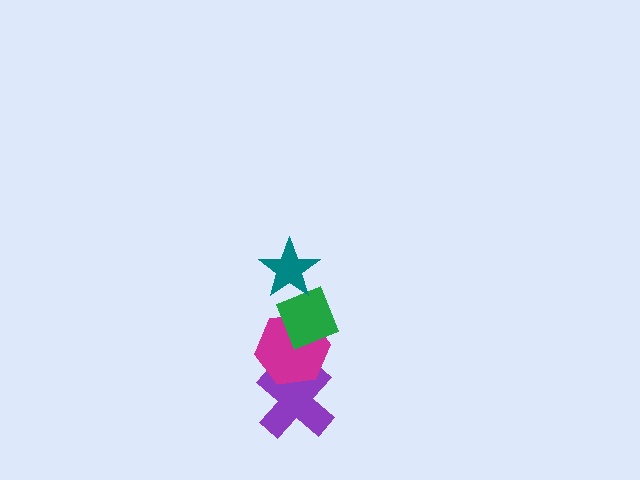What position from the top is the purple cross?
The purple cross is 4th from the top.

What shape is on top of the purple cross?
The magenta hexagon is on top of the purple cross.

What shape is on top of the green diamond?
The teal star is on top of the green diamond.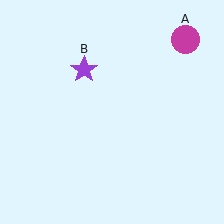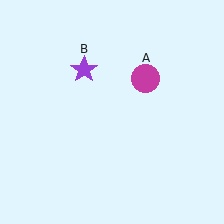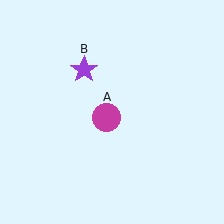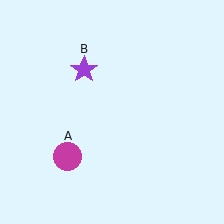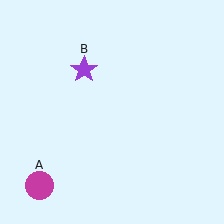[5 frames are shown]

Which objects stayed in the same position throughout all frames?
Purple star (object B) remained stationary.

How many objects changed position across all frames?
1 object changed position: magenta circle (object A).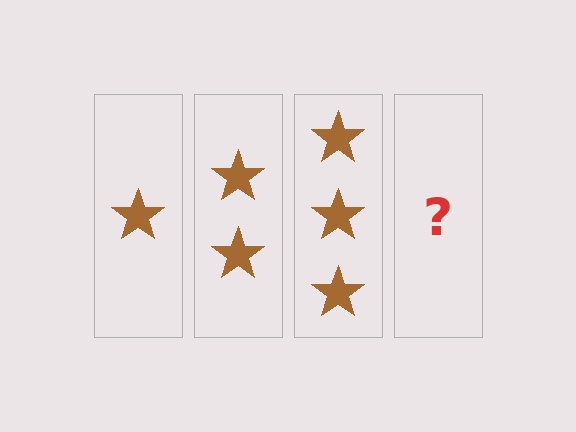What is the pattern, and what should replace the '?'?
The pattern is that each step adds one more star. The '?' should be 4 stars.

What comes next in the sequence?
The next element should be 4 stars.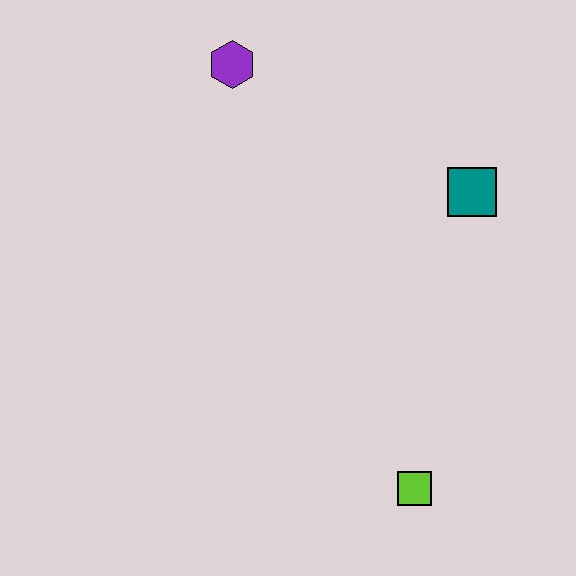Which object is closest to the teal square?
The purple hexagon is closest to the teal square.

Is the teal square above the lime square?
Yes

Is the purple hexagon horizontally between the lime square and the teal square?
No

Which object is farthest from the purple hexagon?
The lime square is farthest from the purple hexagon.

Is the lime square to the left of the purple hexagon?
No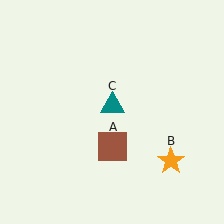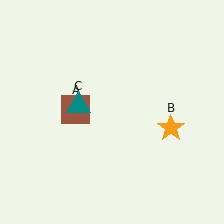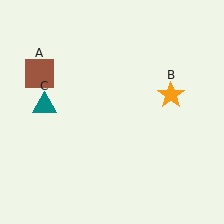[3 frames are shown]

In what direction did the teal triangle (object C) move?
The teal triangle (object C) moved left.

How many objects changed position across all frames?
3 objects changed position: brown square (object A), orange star (object B), teal triangle (object C).